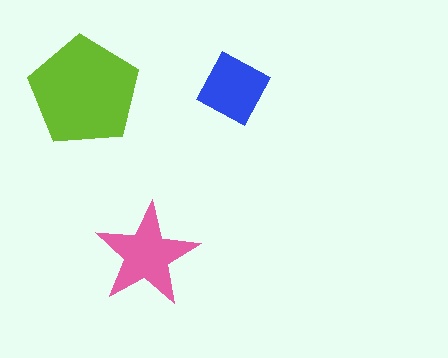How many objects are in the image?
There are 3 objects in the image.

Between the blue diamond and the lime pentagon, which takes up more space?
The lime pentagon.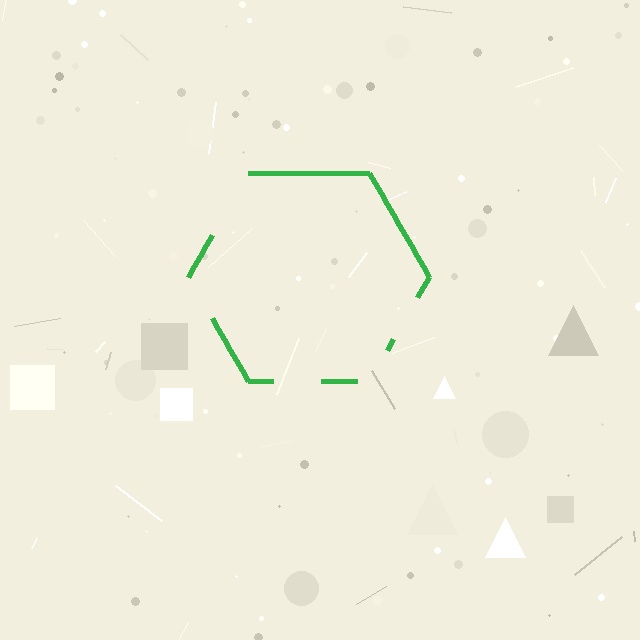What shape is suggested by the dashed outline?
The dashed outline suggests a hexagon.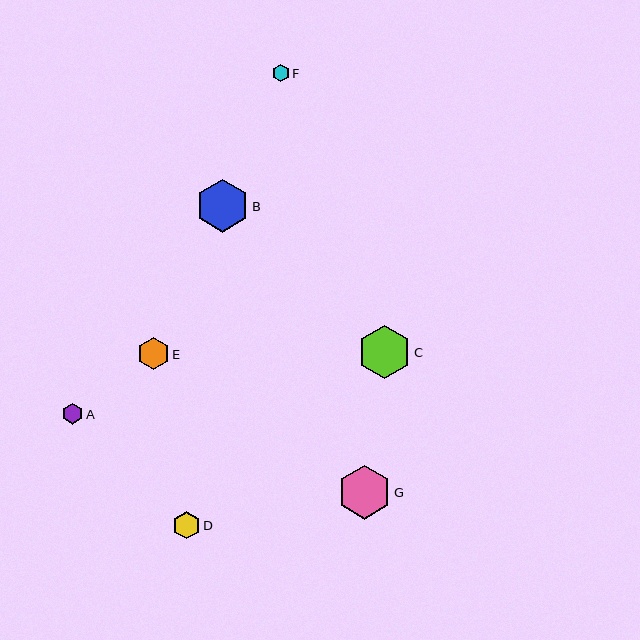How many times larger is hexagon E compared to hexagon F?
Hexagon E is approximately 1.9 times the size of hexagon F.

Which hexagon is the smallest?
Hexagon F is the smallest with a size of approximately 17 pixels.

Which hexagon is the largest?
Hexagon G is the largest with a size of approximately 53 pixels.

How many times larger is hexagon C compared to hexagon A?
Hexagon C is approximately 2.5 times the size of hexagon A.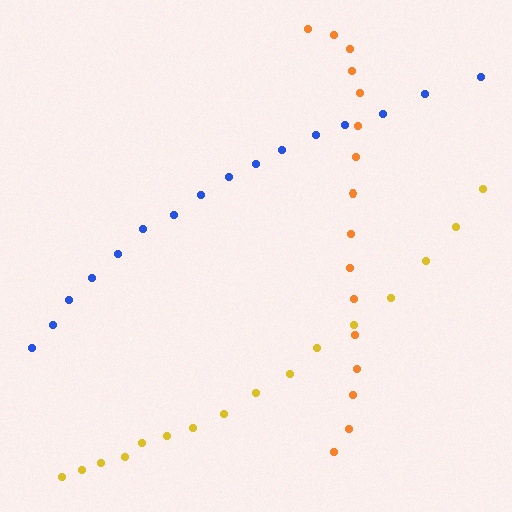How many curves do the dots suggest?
There are 3 distinct paths.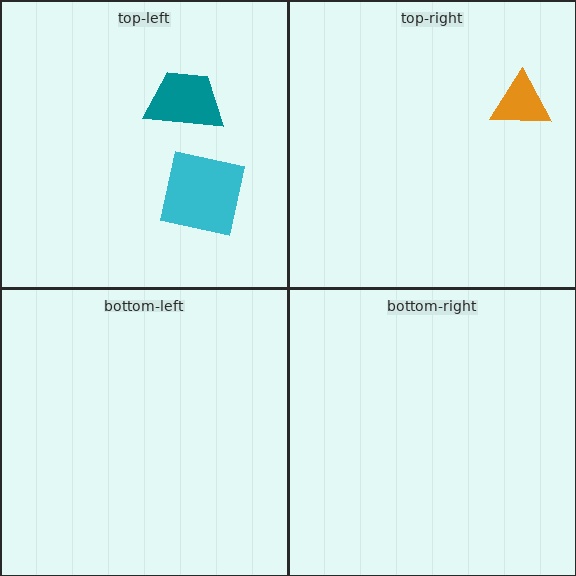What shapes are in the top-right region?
The orange triangle.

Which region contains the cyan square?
The top-left region.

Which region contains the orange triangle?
The top-right region.